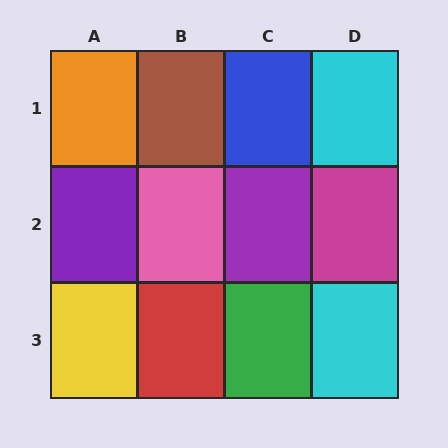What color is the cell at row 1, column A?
Orange.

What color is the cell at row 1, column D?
Cyan.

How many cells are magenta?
1 cell is magenta.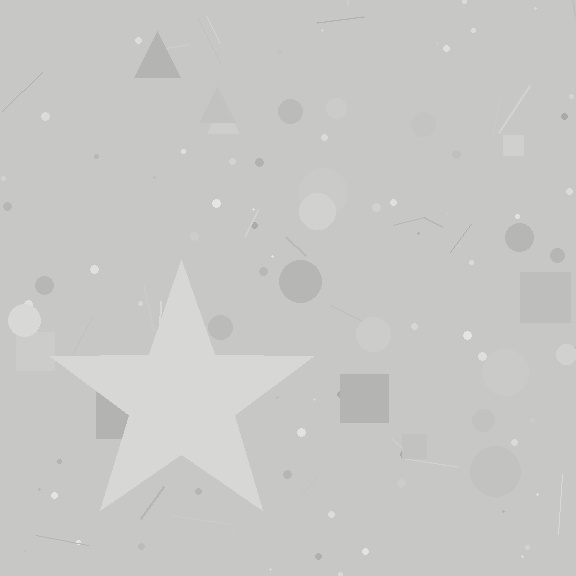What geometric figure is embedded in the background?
A star is embedded in the background.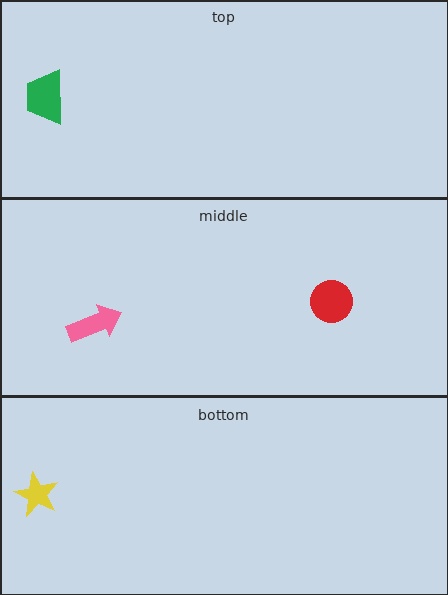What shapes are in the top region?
The green trapezoid.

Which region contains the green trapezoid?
The top region.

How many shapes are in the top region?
1.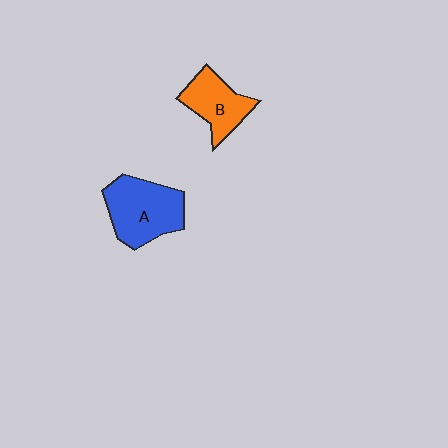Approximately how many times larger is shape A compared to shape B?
Approximately 1.4 times.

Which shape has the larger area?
Shape A (blue).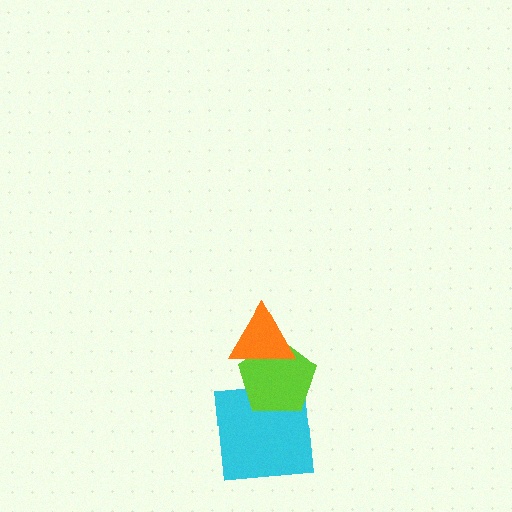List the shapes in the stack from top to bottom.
From top to bottom: the orange triangle, the lime pentagon, the cyan square.